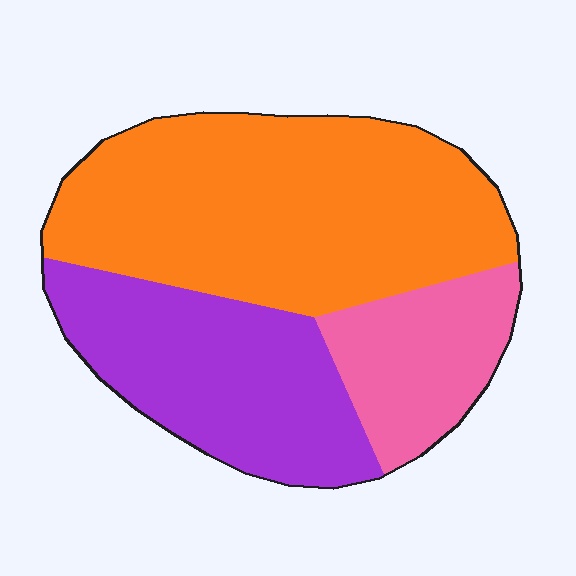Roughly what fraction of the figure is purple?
Purple covers 31% of the figure.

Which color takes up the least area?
Pink, at roughly 20%.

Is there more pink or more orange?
Orange.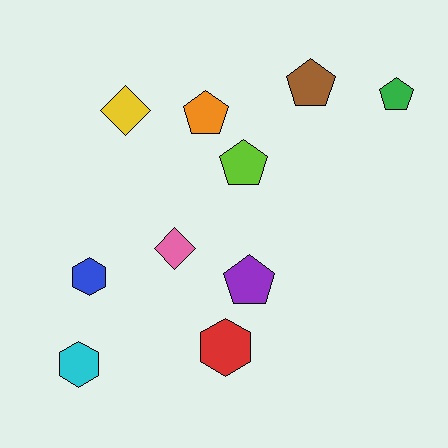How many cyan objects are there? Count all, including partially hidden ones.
There is 1 cyan object.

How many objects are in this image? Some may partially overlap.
There are 10 objects.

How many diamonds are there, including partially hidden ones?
There are 2 diamonds.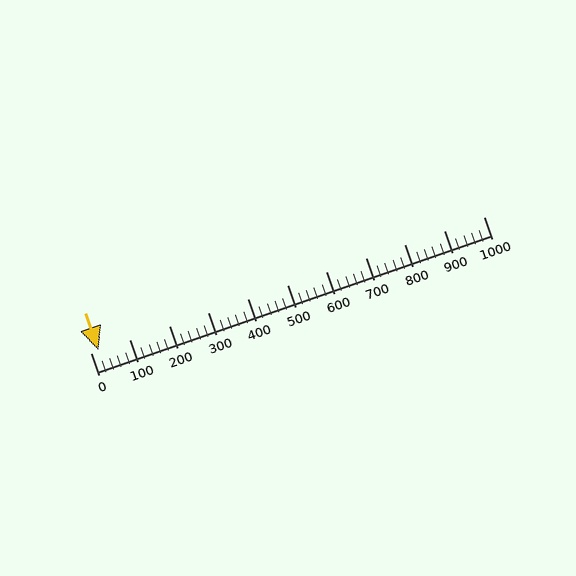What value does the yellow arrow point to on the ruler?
The yellow arrow points to approximately 20.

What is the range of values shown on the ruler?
The ruler shows values from 0 to 1000.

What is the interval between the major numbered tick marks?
The major tick marks are spaced 100 units apart.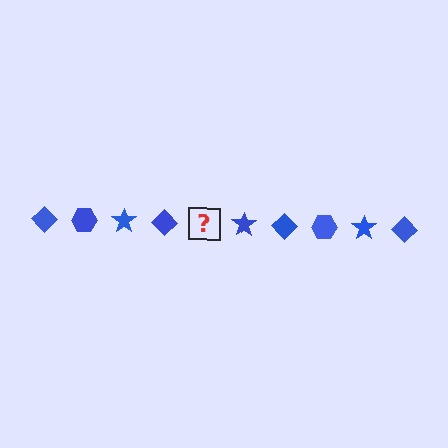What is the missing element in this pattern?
The missing element is a blue hexagon.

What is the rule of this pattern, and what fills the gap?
The rule is that the pattern cycles through diamond, hexagon, star shapes in blue. The gap should be filled with a blue hexagon.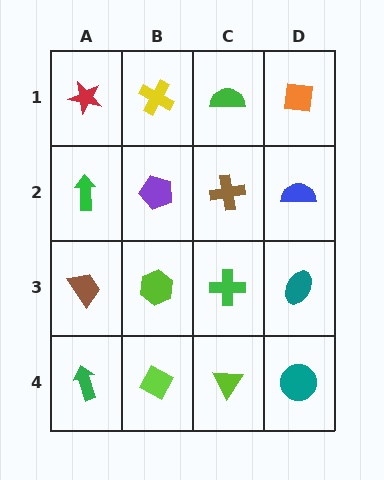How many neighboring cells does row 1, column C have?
3.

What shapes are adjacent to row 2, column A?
A red star (row 1, column A), a brown trapezoid (row 3, column A), a purple pentagon (row 2, column B).